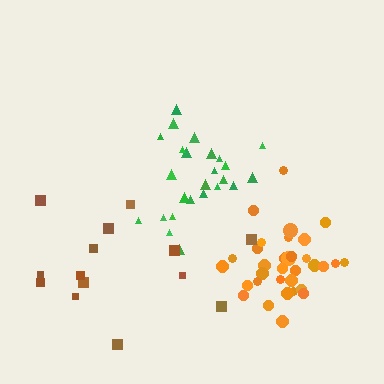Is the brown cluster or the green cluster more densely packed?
Green.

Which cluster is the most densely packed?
Orange.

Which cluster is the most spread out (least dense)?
Brown.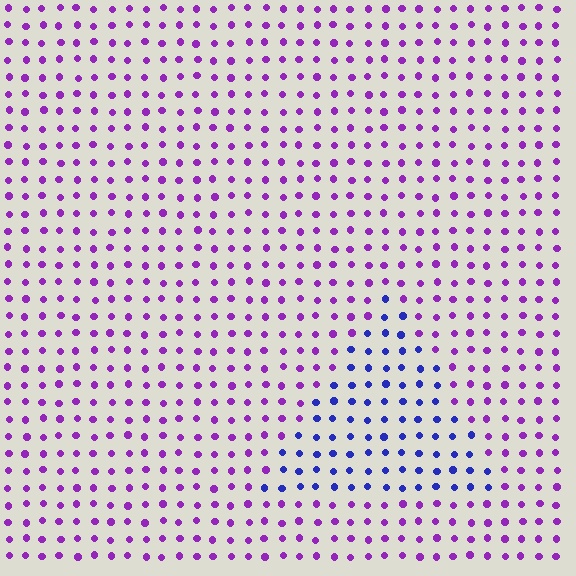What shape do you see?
I see a triangle.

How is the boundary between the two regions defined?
The boundary is defined purely by a slight shift in hue (about 48 degrees). Spacing, size, and orientation are identical on both sides.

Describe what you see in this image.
The image is filled with small purple elements in a uniform arrangement. A triangle-shaped region is visible where the elements are tinted to a slightly different hue, forming a subtle color boundary.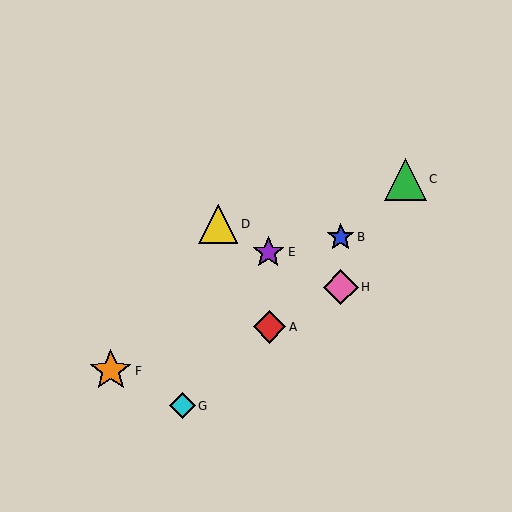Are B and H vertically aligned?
Yes, both are at x≈341.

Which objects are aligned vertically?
Objects B, H are aligned vertically.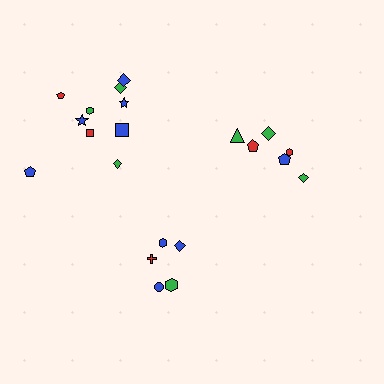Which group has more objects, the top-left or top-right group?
The top-left group.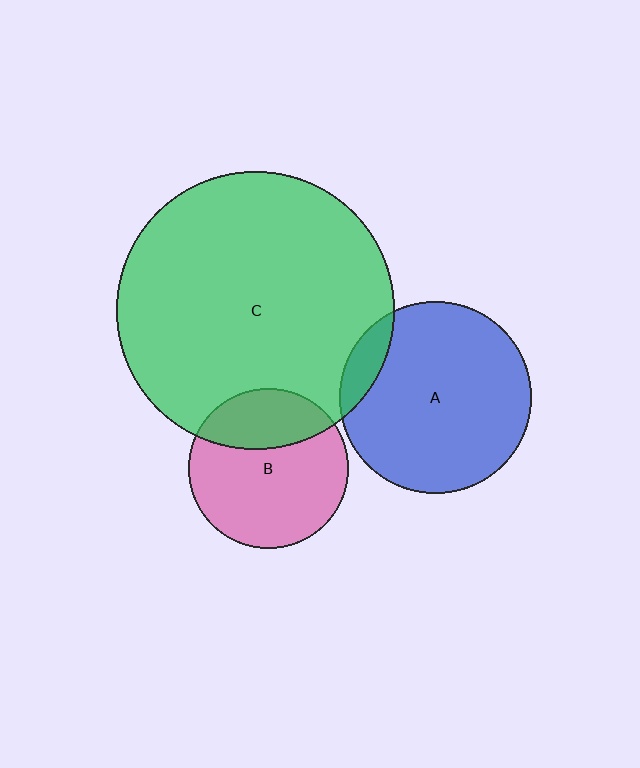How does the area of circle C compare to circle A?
Approximately 2.1 times.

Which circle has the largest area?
Circle C (green).